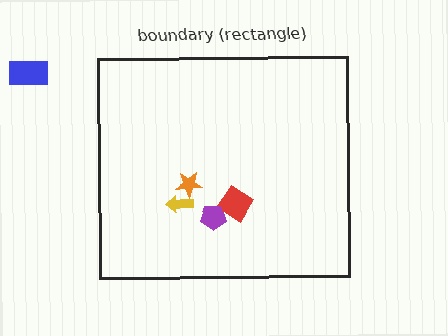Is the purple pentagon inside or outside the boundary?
Inside.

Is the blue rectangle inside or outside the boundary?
Outside.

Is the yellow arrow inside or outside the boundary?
Inside.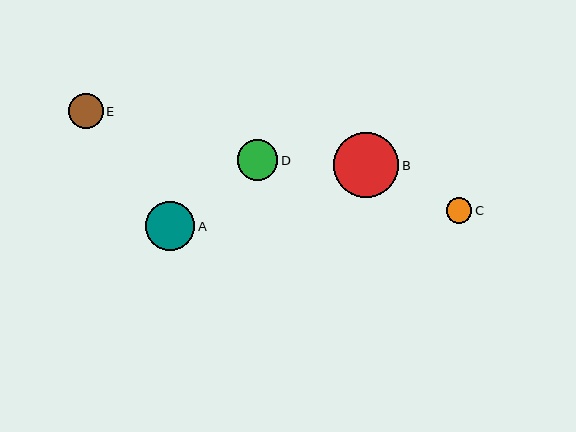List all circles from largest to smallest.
From largest to smallest: B, A, D, E, C.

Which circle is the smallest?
Circle C is the smallest with a size of approximately 26 pixels.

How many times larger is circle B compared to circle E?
Circle B is approximately 1.8 times the size of circle E.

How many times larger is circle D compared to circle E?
Circle D is approximately 1.1 times the size of circle E.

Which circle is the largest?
Circle B is the largest with a size of approximately 65 pixels.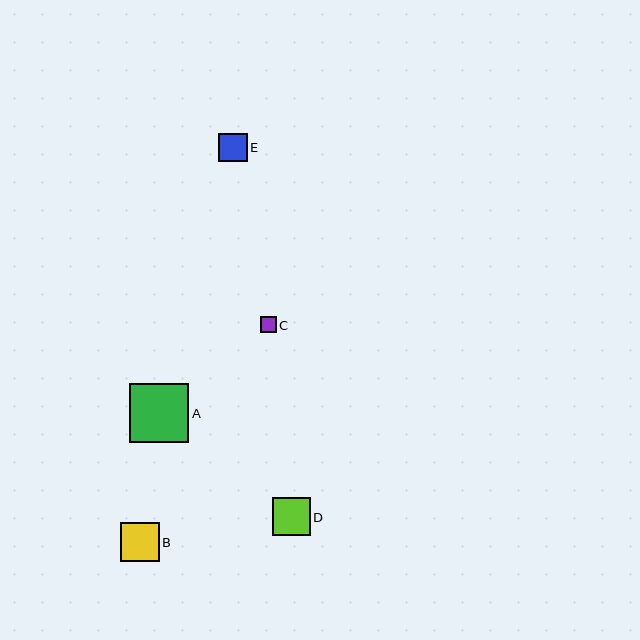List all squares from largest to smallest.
From largest to smallest: A, B, D, E, C.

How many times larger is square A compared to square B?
Square A is approximately 1.5 times the size of square B.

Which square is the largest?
Square A is the largest with a size of approximately 59 pixels.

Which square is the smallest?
Square C is the smallest with a size of approximately 16 pixels.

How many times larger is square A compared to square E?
Square A is approximately 2.1 times the size of square E.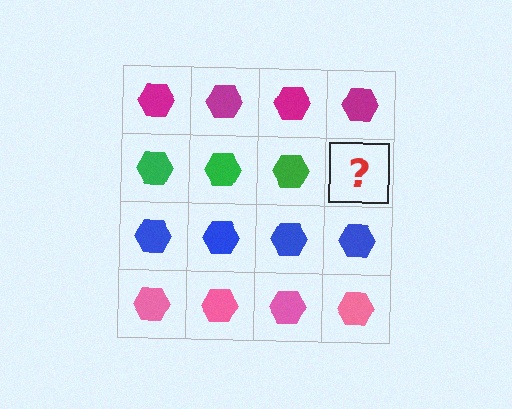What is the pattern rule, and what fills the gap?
The rule is that each row has a consistent color. The gap should be filled with a green hexagon.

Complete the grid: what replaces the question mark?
The question mark should be replaced with a green hexagon.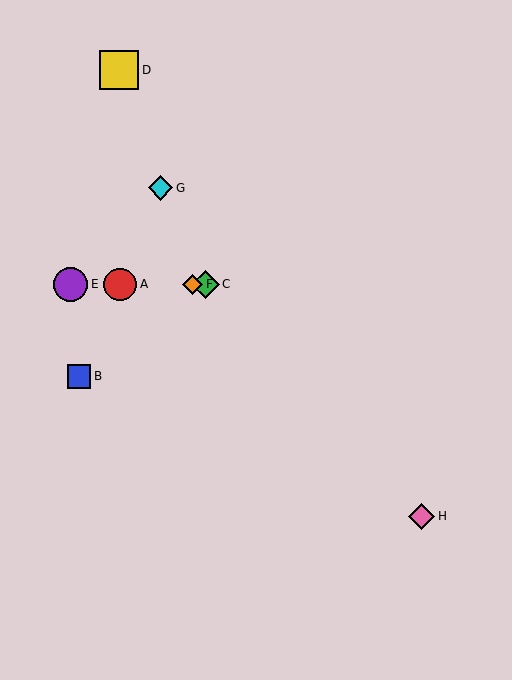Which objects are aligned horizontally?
Objects A, C, E, F are aligned horizontally.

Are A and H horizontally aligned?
No, A is at y≈284 and H is at y≈516.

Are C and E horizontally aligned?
Yes, both are at y≈284.